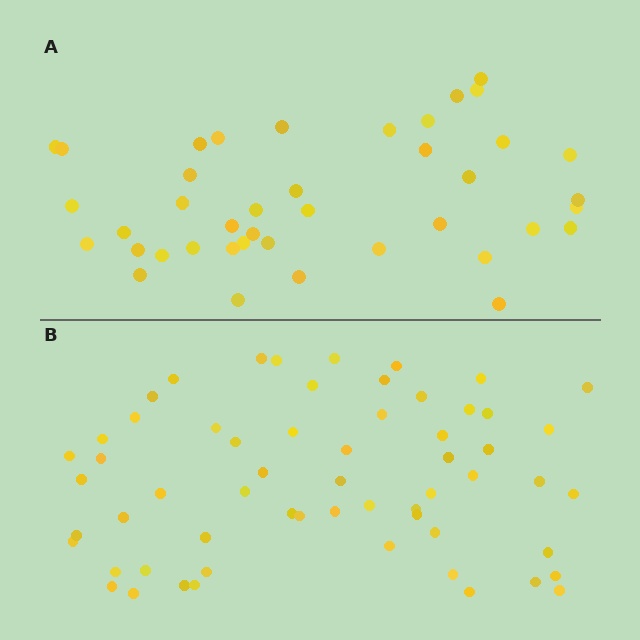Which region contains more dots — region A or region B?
Region B (the bottom region) has more dots.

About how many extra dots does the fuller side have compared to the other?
Region B has approximately 20 more dots than region A.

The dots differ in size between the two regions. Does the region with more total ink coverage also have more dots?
No. Region A has more total ink coverage because its dots are larger, but region B actually contains more individual dots. Total area can be misleading — the number of items is what matters here.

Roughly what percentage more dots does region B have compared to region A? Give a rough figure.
About 45% more.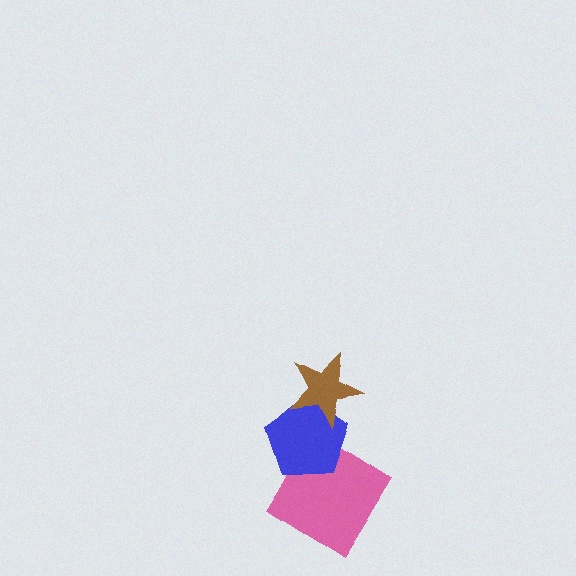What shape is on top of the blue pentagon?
The brown star is on top of the blue pentagon.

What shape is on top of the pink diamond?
The blue pentagon is on top of the pink diamond.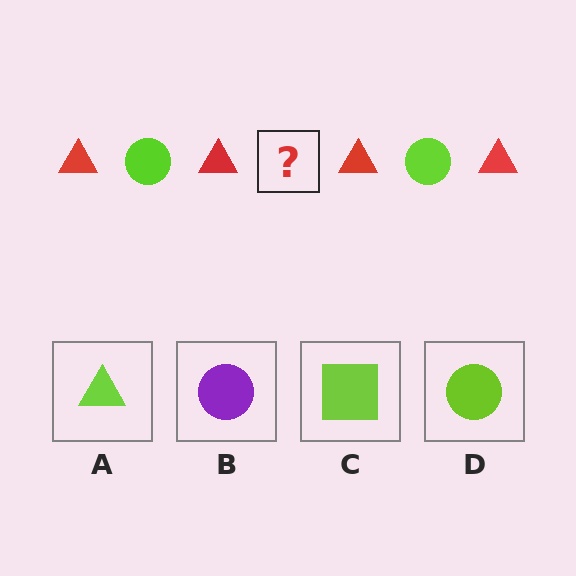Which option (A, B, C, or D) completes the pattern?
D.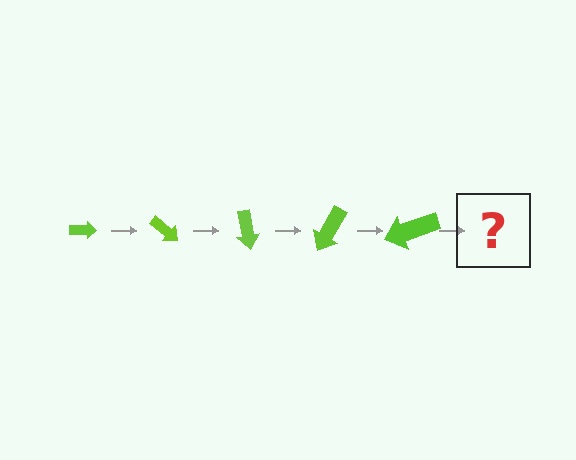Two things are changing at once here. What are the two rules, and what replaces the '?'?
The two rules are that the arrow grows larger each step and it rotates 40 degrees each step. The '?' should be an arrow, larger than the previous one and rotated 200 degrees from the start.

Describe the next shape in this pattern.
It should be an arrow, larger than the previous one and rotated 200 degrees from the start.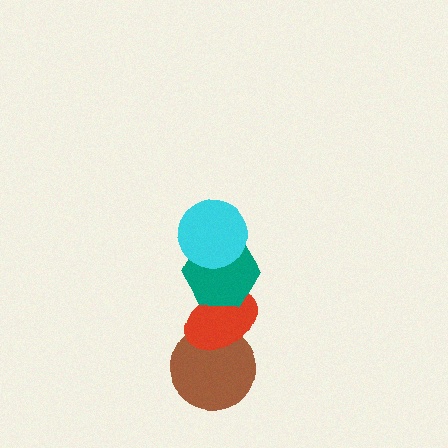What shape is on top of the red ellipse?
The teal hexagon is on top of the red ellipse.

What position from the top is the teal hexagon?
The teal hexagon is 2nd from the top.